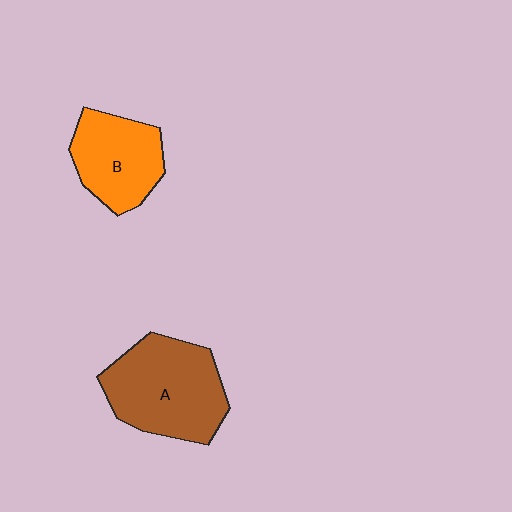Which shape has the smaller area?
Shape B (orange).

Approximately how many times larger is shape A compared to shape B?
Approximately 1.4 times.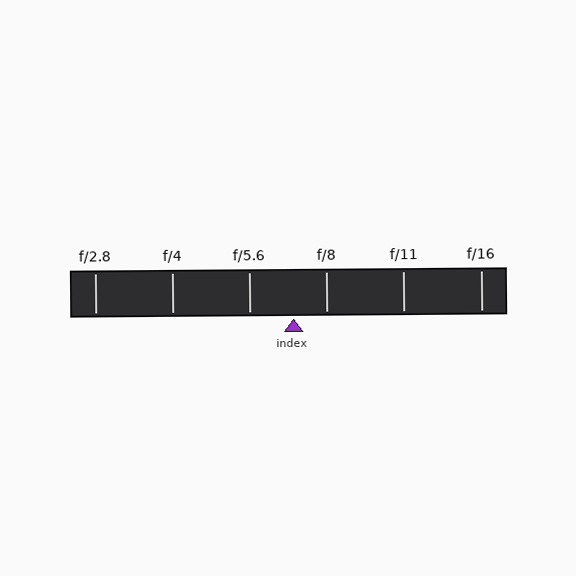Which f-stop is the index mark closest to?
The index mark is closest to f/8.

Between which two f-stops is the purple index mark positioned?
The index mark is between f/5.6 and f/8.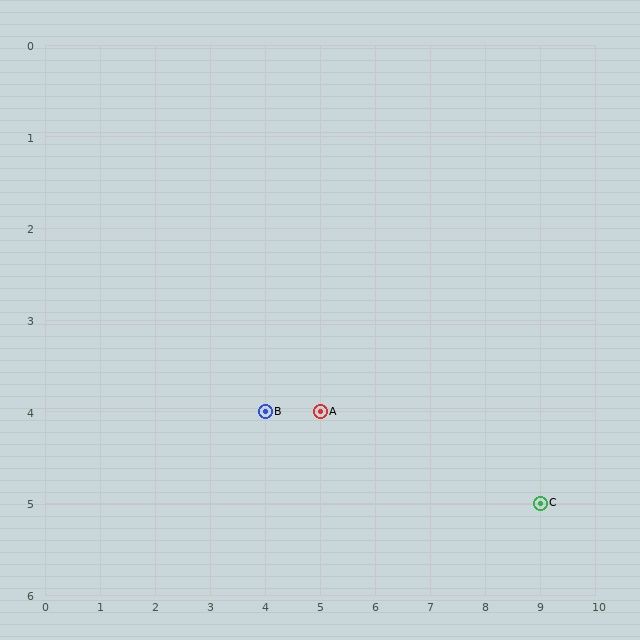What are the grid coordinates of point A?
Point A is at grid coordinates (5, 4).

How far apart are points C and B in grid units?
Points C and B are 5 columns and 1 row apart (about 5.1 grid units diagonally).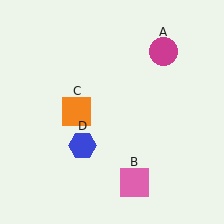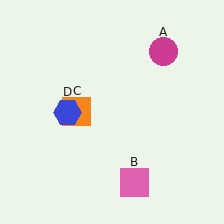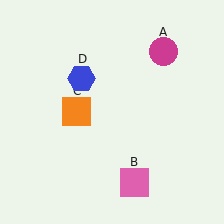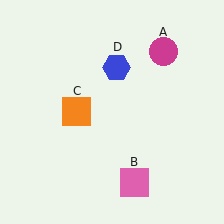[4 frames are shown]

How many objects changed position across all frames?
1 object changed position: blue hexagon (object D).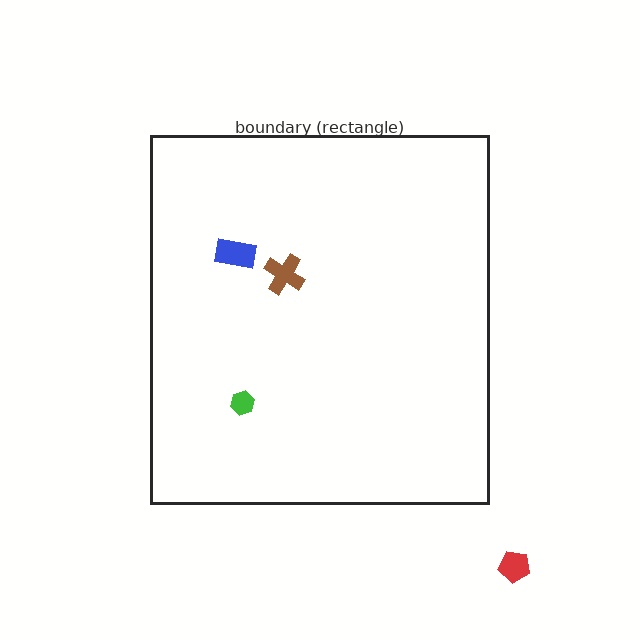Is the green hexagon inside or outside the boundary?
Inside.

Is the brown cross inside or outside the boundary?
Inside.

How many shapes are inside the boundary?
3 inside, 1 outside.